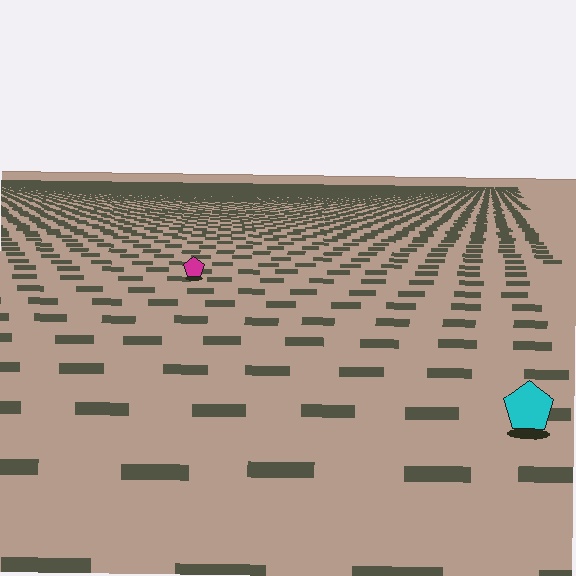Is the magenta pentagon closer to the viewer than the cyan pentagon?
No. The cyan pentagon is closer — you can tell from the texture gradient: the ground texture is coarser near it.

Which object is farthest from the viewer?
The magenta pentagon is farthest from the viewer. It appears smaller and the ground texture around it is denser.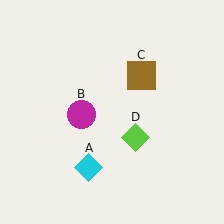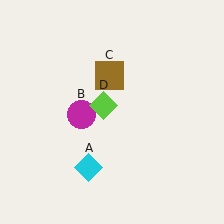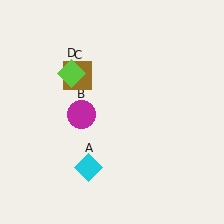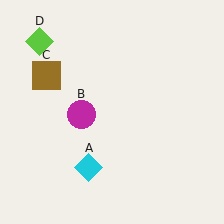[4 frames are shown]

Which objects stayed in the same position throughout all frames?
Cyan diamond (object A) and magenta circle (object B) remained stationary.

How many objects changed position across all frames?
2 objects changed position: brown square (object C), lime diamond (object D).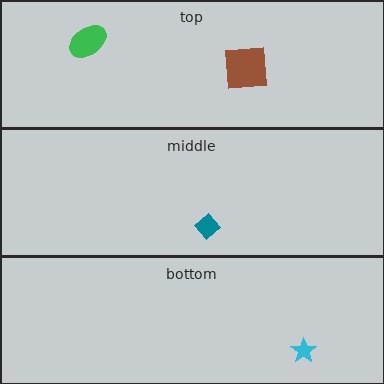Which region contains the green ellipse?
The top region.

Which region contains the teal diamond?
The middle region.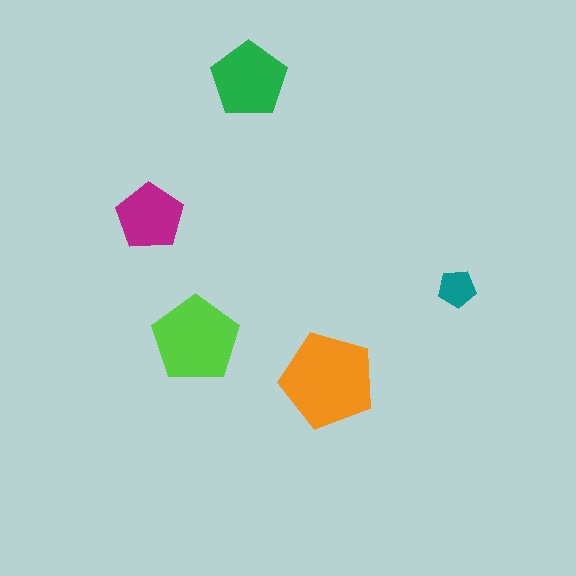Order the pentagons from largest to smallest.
the orange one, the lime one, the green one, the magenta one, the teal one.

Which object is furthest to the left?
The magenta pentagon is leftmost.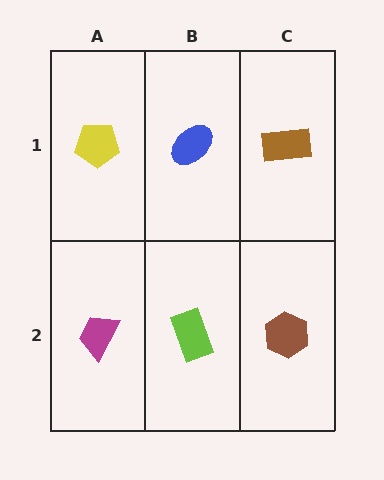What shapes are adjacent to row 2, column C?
A brown rectangle (row 1, column C), a lime rectangle (row 2, column B).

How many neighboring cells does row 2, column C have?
2.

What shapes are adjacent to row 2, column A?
A yellow pentagon (row 1, column A), a lime rectangle (row 2, column B).